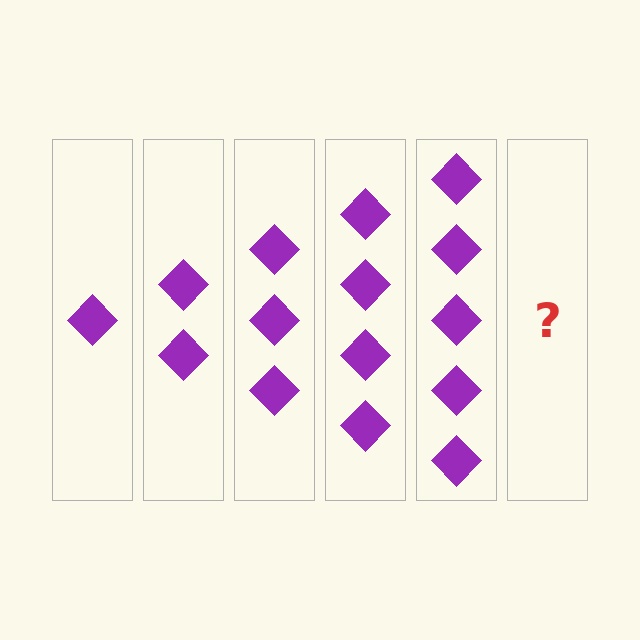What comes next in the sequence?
The next element should be 6 diamonds.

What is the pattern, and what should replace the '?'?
The pattern is that each step adds one more diamond. The '?' should be 6 diamonds.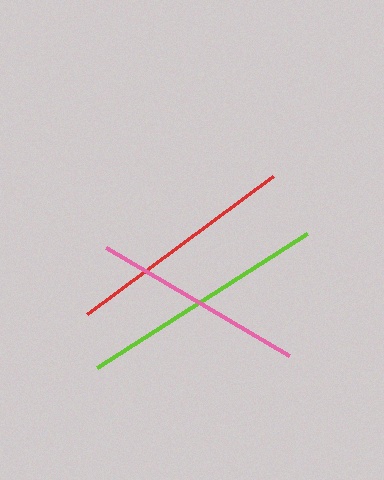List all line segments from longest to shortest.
From longest to shortest: lime, red, pink.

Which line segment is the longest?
The lime line is the longest at approximately 249 pixels.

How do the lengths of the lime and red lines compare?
The lime and red lines are approximately the same length.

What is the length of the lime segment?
The lime segment is approximately 249 pixels long.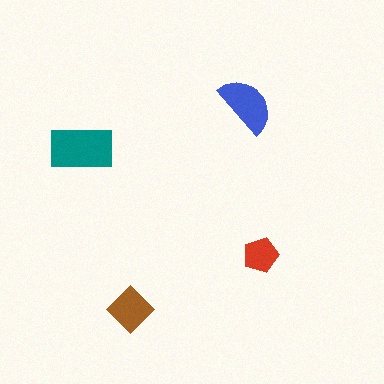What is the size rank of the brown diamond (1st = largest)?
3rd.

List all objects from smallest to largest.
The red pentagon, the brown diamond, the blue semicircle, the teal rectangle.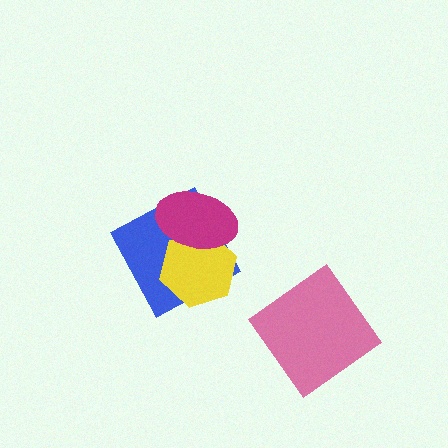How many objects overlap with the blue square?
2 objects overlap with the blue square.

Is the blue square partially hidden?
Yes, it is partially covered by another shape.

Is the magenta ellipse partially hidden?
No, no other shape covers it.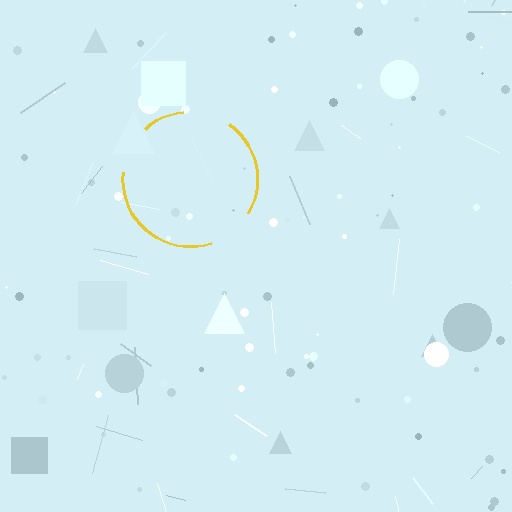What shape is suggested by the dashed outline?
The dashed outline suggests a circle.